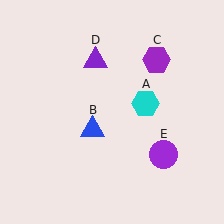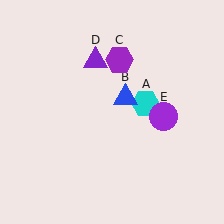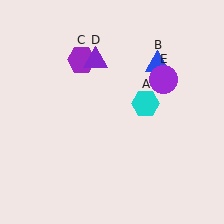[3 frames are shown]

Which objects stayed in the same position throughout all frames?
Cyan hexagon (object A) and purple triangle (object D) remained stationary.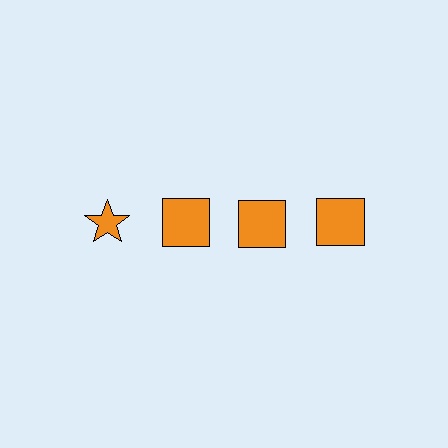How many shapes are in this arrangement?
There are 4 shapes arranged in a grid pattern.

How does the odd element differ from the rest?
It has a different shape: star instead of square.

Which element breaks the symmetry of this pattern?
The orange star in the top row, leftmost column breaks the symmetry. All other shapes are orange squares.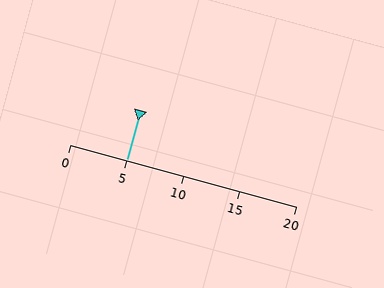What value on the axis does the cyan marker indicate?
The marker indicates approximately 5.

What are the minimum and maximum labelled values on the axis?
The axis runs from 0 to 20.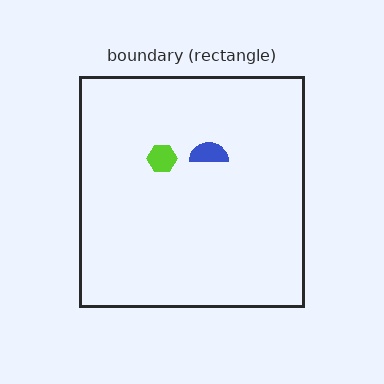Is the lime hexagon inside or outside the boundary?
Inside.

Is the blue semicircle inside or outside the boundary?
Inside.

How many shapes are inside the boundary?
2 inside, 0 outside.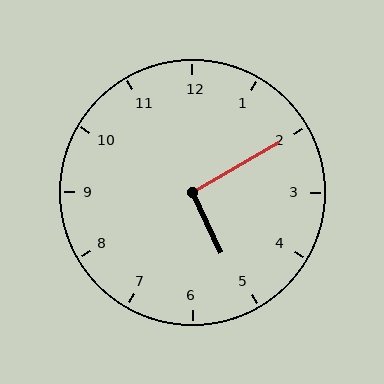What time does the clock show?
5:10.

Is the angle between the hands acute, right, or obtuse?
It is right.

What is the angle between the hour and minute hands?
Approximately 95 degrees.